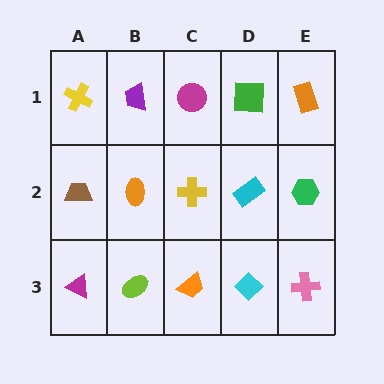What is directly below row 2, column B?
A lime ellipse.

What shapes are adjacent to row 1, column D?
A cyan rectangle (row 2, column D), a magenta circle (row 1, column C), an orange rectangle (row 1, column E).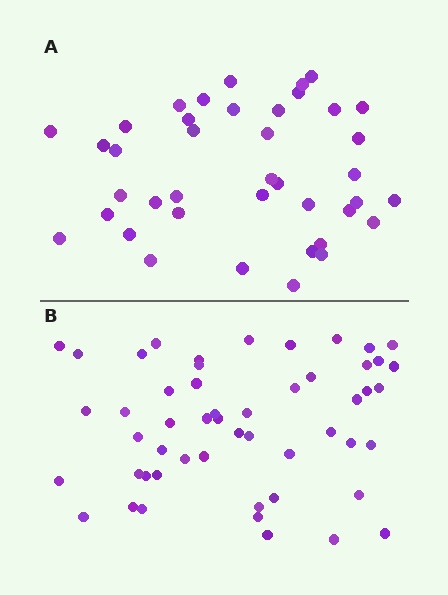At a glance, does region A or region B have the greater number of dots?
Region B (the bottom region) has more dots.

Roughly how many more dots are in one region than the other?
Region B has roughly 12 or so more dots than region A.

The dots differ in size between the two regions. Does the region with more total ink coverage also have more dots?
No. Region A has more total ink coverage because its dots are larger, but region B actually contains more individual dots. Total area can be misleading — the number of items is what matters here.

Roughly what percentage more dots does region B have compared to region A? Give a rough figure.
About 30% more.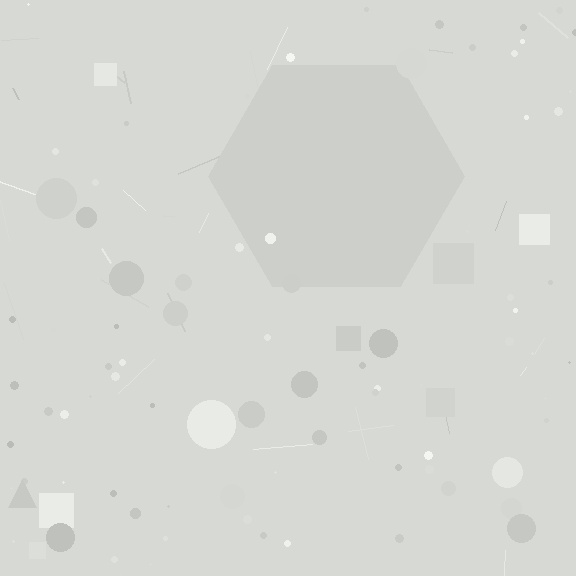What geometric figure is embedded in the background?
A hexagon is embedded in the background.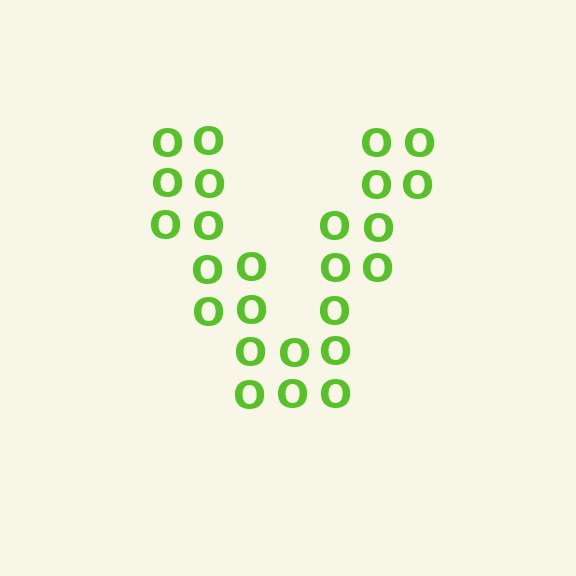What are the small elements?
The small elements are letter O's.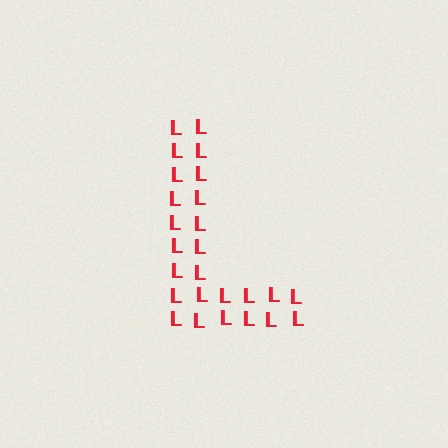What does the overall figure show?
The overall figure shows the letter L.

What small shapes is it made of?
It is made of small letter L's.